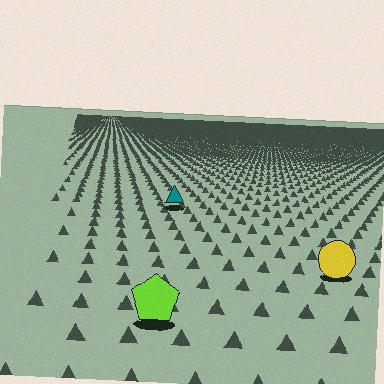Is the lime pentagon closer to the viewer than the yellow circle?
Yes. The lime pentagon is closer — you can tell from the texture gradient: the ground texture is coarser near it.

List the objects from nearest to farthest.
From nearest to farthest: the lime pentagon, the yellow circle, the teal triangle.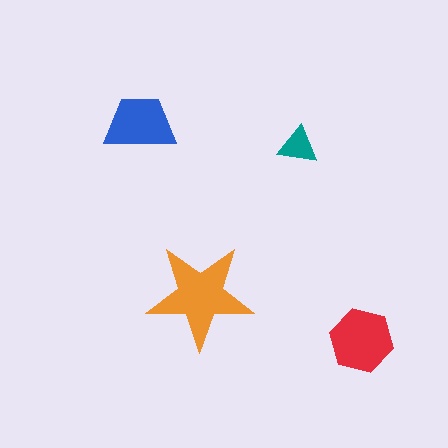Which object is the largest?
The orange star.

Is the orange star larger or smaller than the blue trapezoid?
Larger.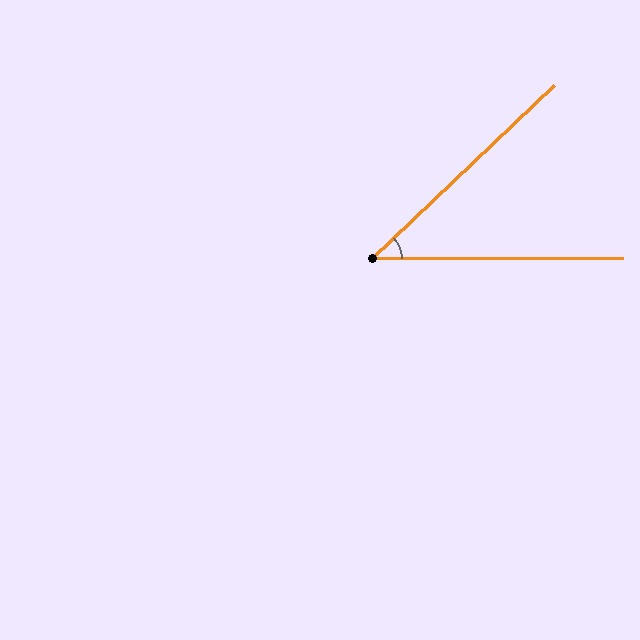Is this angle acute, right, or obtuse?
It is acute.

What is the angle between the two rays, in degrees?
Approximately 44 degrees.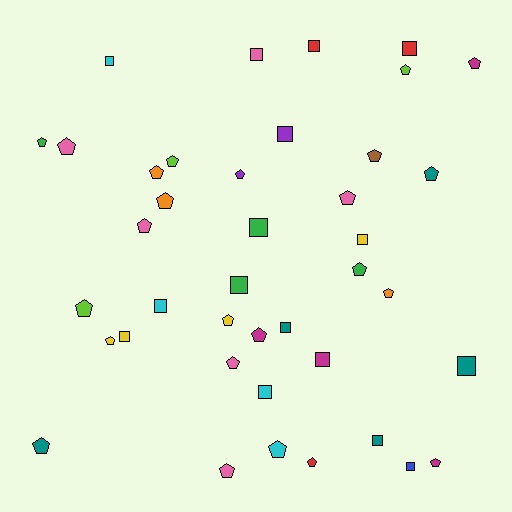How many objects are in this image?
There are 40 objects.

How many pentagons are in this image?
There are 24 pentagons.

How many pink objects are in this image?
There are 6 pink objects.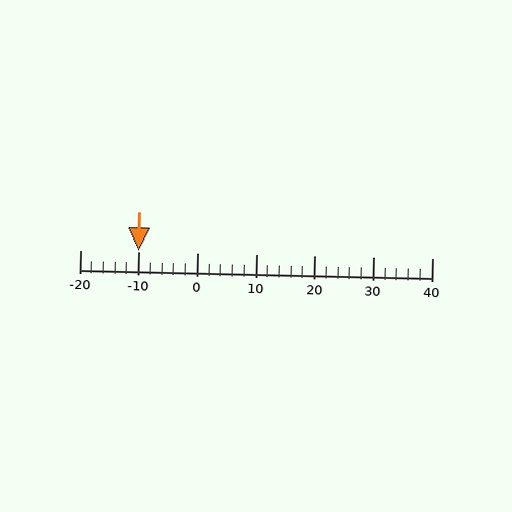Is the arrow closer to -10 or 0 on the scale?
The arrow is closer to -10.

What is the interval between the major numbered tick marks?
The major tick marks are spaced 10 units apart.